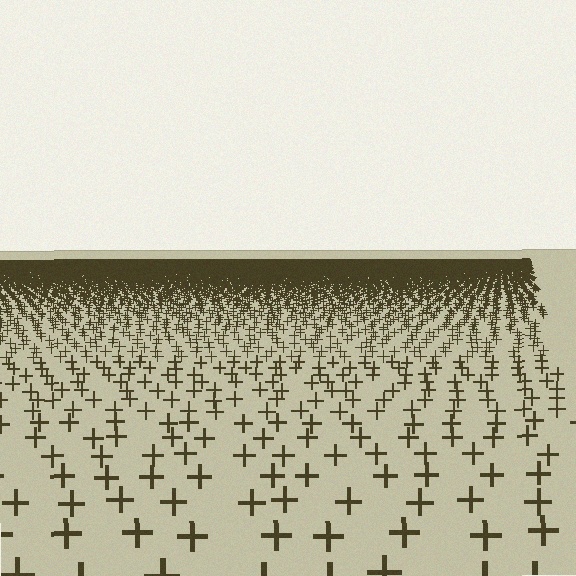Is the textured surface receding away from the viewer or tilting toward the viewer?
The surface is receding away from the viewer. Texture elements get smaller and denser toward the top.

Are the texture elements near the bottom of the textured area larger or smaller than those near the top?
Larger. Near the bottom, elements are closer to the viewer and appear at a bigger on-screen size.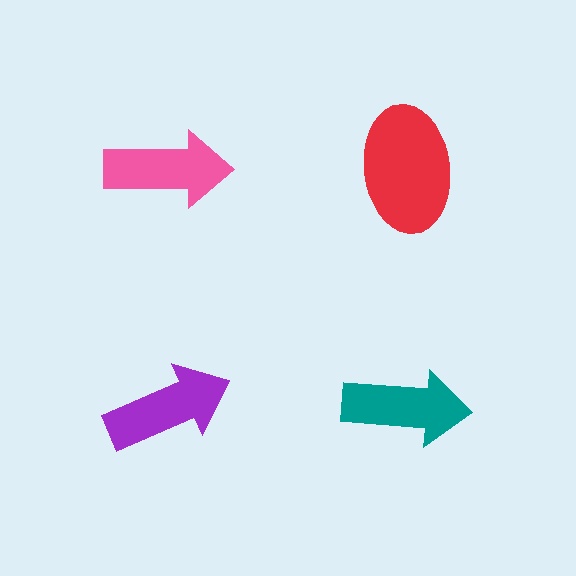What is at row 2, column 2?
A teal arrow.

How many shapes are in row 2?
2 shapes.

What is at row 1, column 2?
A red ellipse.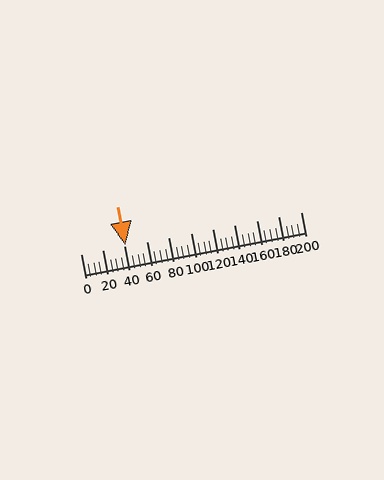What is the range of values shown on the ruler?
The ruler shows values from 0 to 200.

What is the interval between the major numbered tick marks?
The major tick marks are spaced 20 units apart.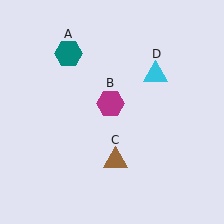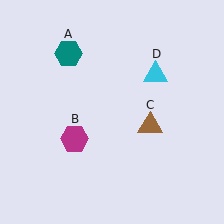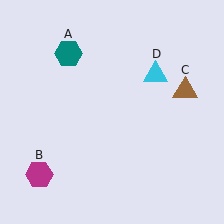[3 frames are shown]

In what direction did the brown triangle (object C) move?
The brown triangle (object C) moved up and to the right.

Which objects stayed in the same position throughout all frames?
Teal hexagon (object A) and cyan triangle (object D) remained stationary.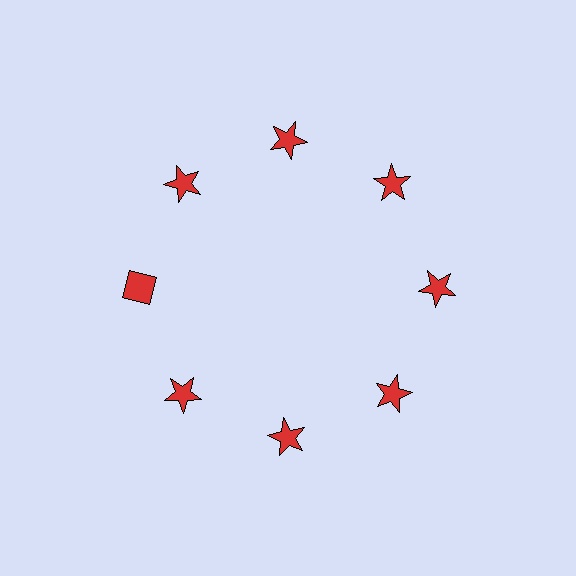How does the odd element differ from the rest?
It has a different shape: diamond instead of star.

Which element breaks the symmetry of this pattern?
The red diamond at roughly the 9 o'clock position breaks the symmetry. All other shapes are red stars.